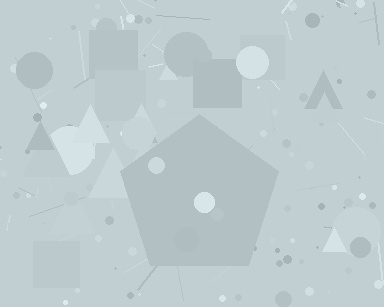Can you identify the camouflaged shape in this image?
The camouflaged shape is a pentagon.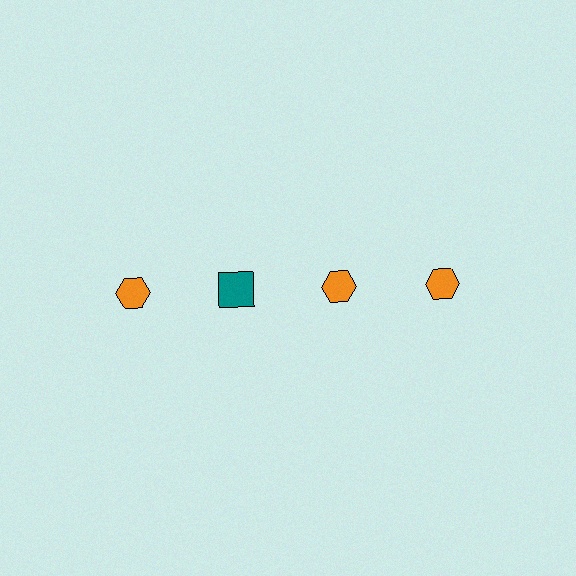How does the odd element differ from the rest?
It differs in both color (teal instead of orange) and shape (square instead of hexagon).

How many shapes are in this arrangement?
There are 4 shapes arranged in a grid pattern.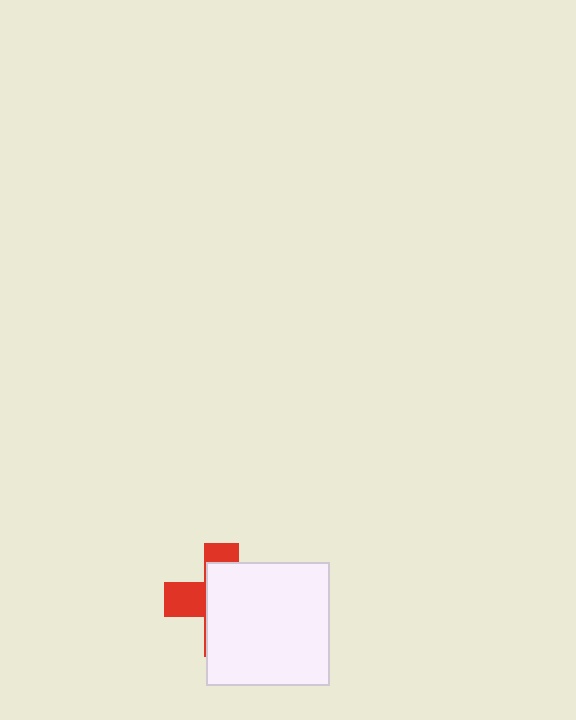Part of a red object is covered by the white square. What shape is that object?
It is a cross.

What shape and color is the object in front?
The object in front is a white square.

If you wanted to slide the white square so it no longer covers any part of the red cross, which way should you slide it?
Slide it right — that is the most direct way to separate the two shapes.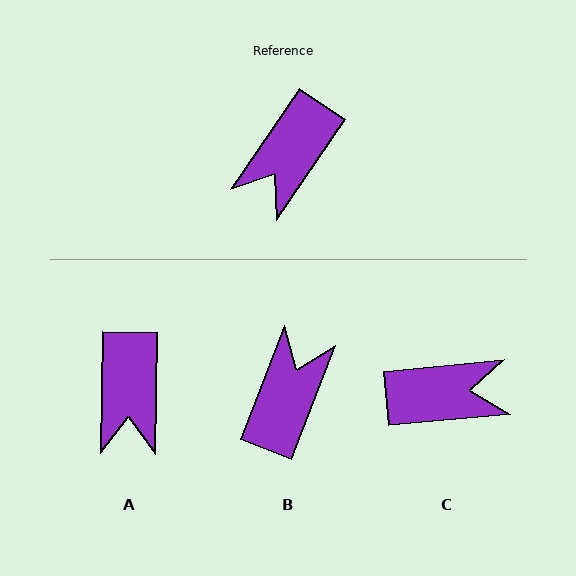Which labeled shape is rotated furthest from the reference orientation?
B, about 167 degrees away.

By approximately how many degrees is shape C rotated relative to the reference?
Approximately 130 degrees counter-clockwise.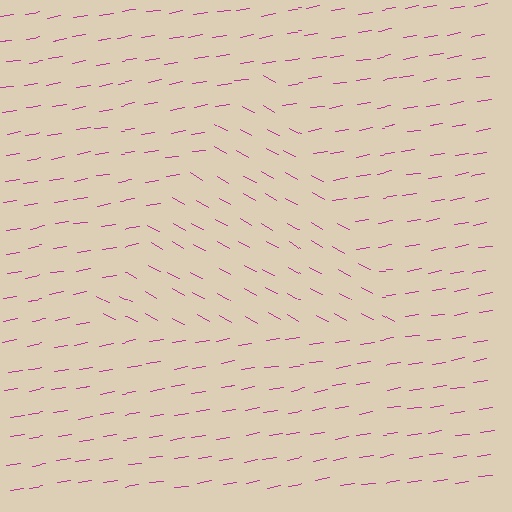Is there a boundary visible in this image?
Yes, there is a texture boundary formed by a change in line orientation.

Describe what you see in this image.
The image is filled with small magenta line segments. A triangle region in the image has lines oriented differently from the surrounding lines, creating a visible texture boundary.